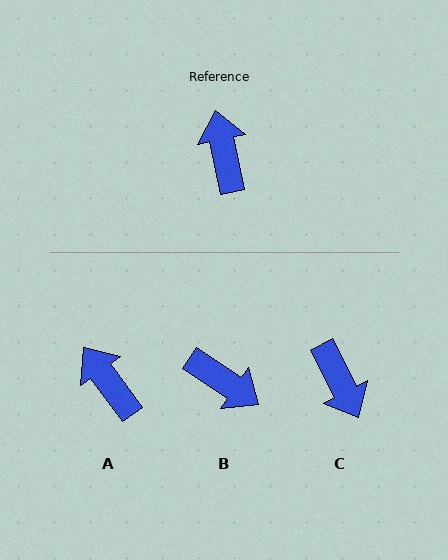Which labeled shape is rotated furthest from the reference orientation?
C, about 165 degrees away.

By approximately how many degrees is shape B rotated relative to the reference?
Approximately 136 degrees clockwise.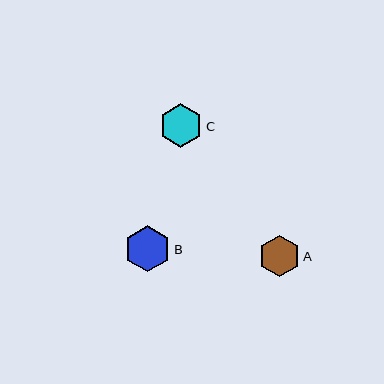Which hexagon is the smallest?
Hexagon A is the smallest with a size of approximately 42 pixels.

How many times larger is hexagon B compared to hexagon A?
Hexagon B is approximately 1.1 times the size of hexagon A.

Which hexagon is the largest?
Hexagon B is the largest with a size of approximately 47 pixels.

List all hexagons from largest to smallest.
From largest to smallest: B, C, A.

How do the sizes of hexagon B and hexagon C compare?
Hexagon B and hexagon C are approximately the same size.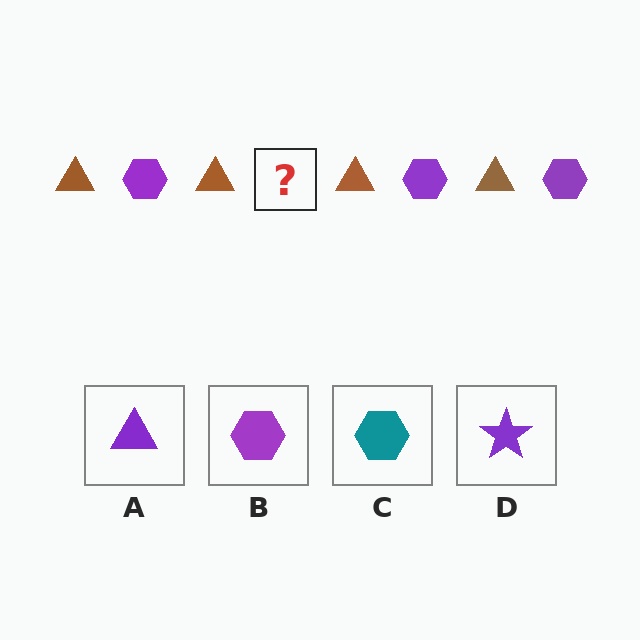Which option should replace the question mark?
Option B.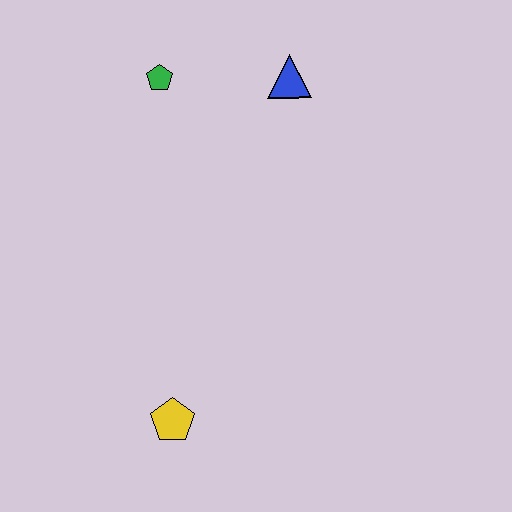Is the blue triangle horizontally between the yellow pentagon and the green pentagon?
No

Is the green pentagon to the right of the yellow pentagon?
No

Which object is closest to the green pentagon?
The blue triangle is closest to the green pentagon.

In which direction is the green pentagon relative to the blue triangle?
The green pentagon is to the left of the blue triangle.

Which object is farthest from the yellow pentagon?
The blue triangle is farthest from the yellow pentagon.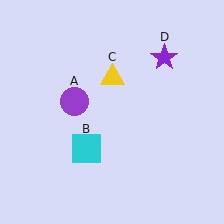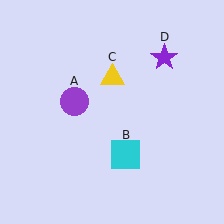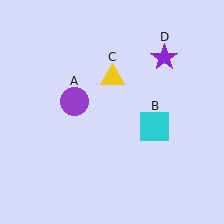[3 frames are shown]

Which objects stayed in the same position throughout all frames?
Purple circle (object A) and yellow triangle (object C) and purple star (object D) remained stationary.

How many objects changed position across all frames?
1 object changed position: cyan square (object B).